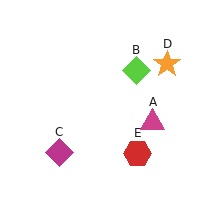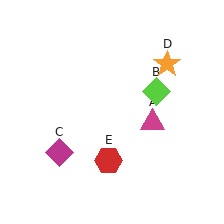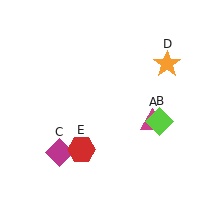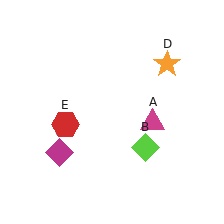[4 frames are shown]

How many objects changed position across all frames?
2 objects changed position: lime diamond (object B), red hexagon (object E).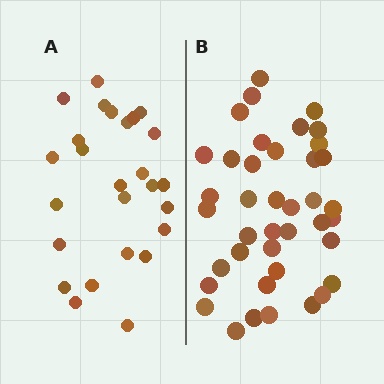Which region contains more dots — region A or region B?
Region B (the right region) has more dots.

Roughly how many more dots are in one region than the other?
Region B has approximately 15 more dots than region A.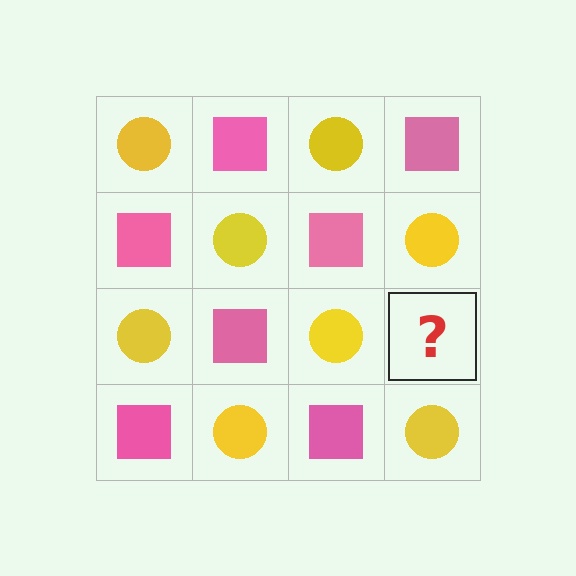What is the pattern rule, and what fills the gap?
The rule is that it alternates yellow circle and pink square in a checkerboard pattern. The gap should be filled with a pink square.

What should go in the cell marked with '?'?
The missing cell should contain a pink square.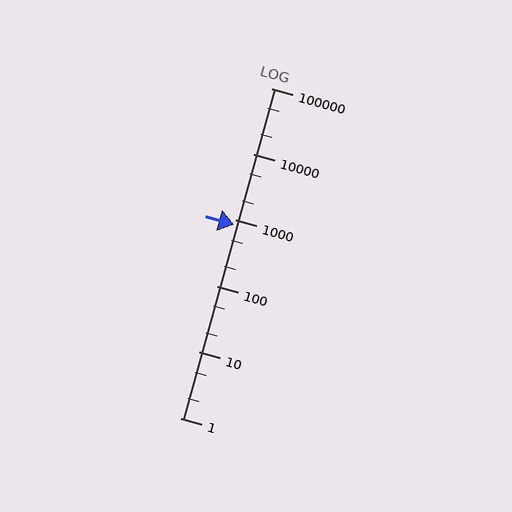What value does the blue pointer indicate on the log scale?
The pointer indicates approximately 860.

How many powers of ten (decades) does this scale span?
The scale spans 5 decades, from 1 to 100000.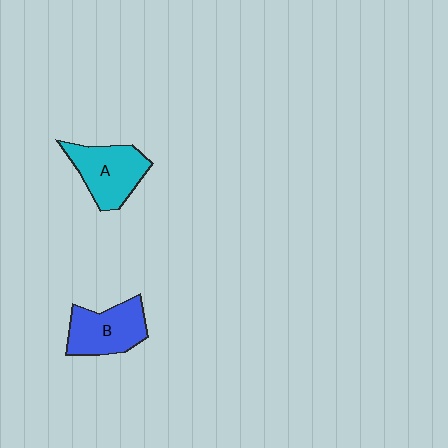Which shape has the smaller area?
Shape B (blue).